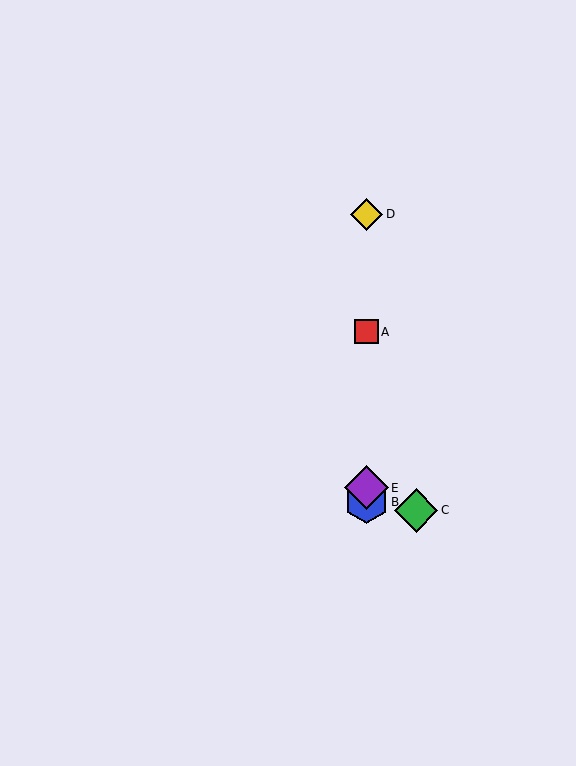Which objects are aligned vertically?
Objects A, B, D, E are aligned vertically.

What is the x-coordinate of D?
Object D is at x≈366.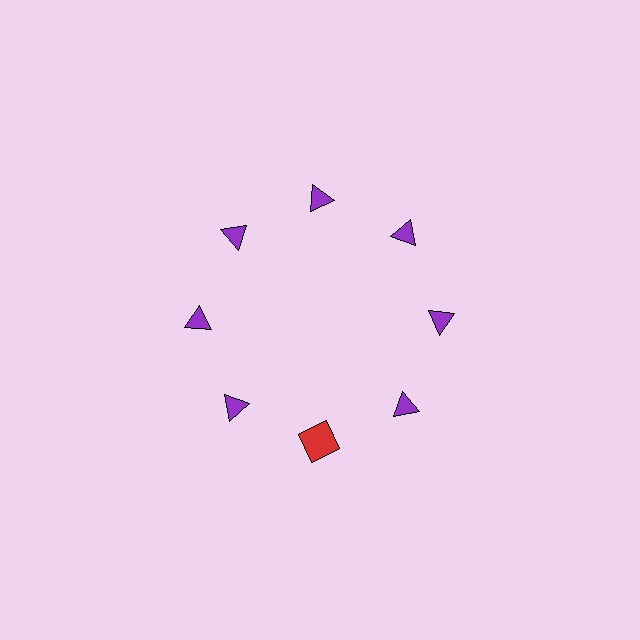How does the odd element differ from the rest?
It differs in both color (red instead of purple) and shape (square instead of triangle).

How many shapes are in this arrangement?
There are 8 shapes arranged in a ring pattern.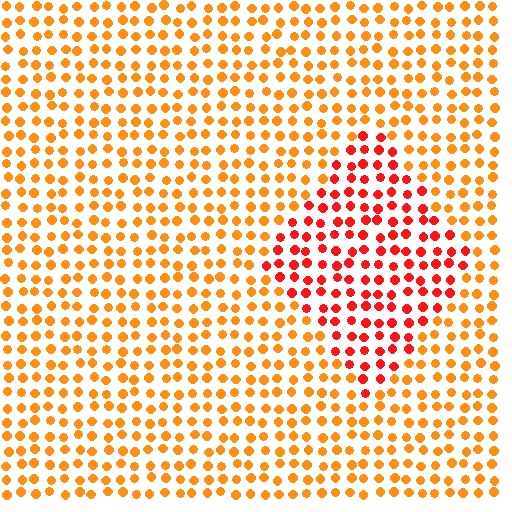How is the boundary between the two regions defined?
The boundary is defined purely by a slight shift in hue (about 34 degrees). Spacing, size, and orientation are identical on both sides.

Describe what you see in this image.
The image is filled with small orange elements in a uniform arrangement. A diamond-shaped region is visible where the elements are tinted to a slightly different hue, forming a subtle color boundary.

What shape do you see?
I see a diamond.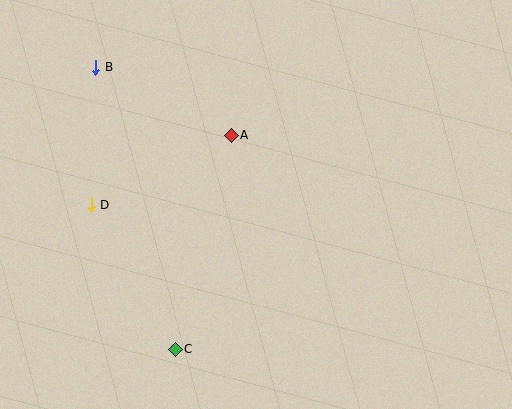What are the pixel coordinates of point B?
Point B is at (96, 67).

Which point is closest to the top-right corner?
Point A is closest to the top-right corner.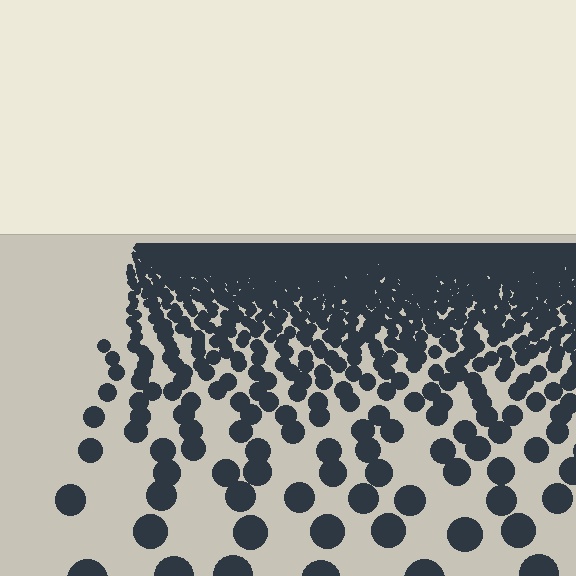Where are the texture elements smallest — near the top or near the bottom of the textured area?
Near the top.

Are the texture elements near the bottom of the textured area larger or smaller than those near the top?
Larger. Near the bottom, elements are closer to the viewer and appear at a bigger on-screen size.